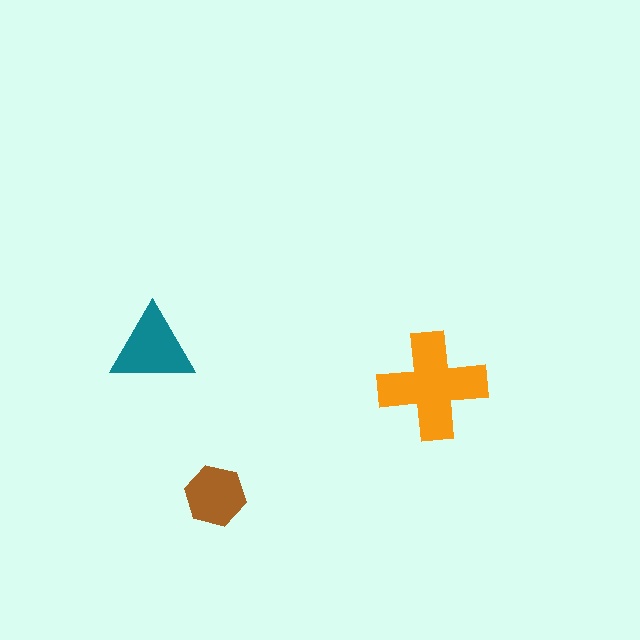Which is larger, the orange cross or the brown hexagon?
The orange cross.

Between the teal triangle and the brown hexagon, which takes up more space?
The teal triangle.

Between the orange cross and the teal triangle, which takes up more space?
The orange cross.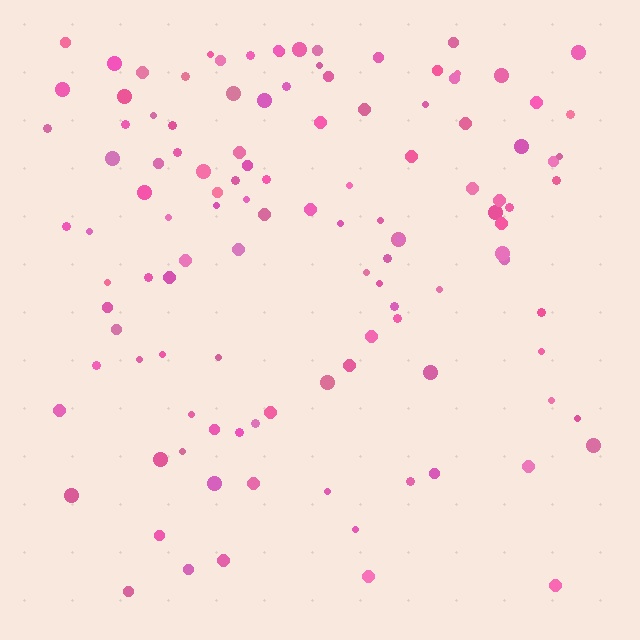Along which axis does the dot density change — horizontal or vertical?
Vertical.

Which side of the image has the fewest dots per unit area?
The bottom.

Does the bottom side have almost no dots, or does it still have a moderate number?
Still a moderate number, just noticeably fewer than the top.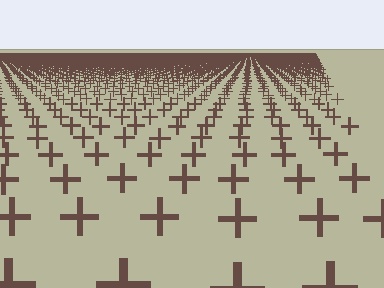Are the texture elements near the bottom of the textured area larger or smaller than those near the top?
Larger. Near the bottom, elements are closer to the viewer and appear at a bigger on-screen size.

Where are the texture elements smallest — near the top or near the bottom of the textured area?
Near the top.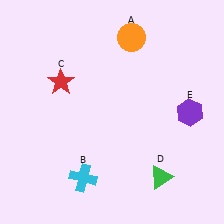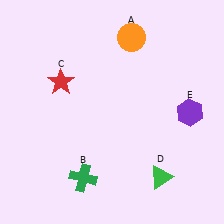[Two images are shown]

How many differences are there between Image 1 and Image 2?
There is 1 difference between the two images.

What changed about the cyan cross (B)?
In Image 1, B is cyan. In Image 2, it changed to green.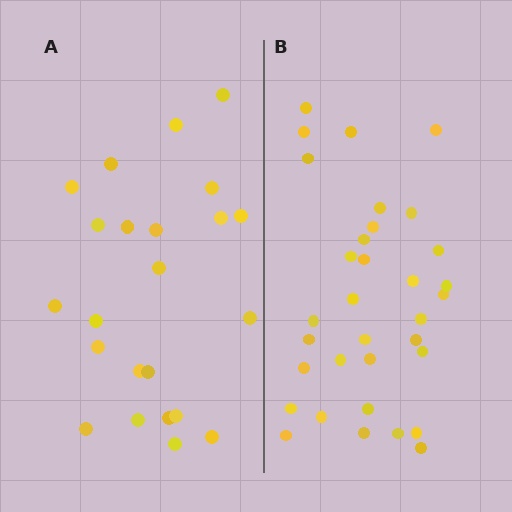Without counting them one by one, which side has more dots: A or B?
Region B (the right region) has more dots.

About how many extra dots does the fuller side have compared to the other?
Region B has roughly 10 or so more dots than region A.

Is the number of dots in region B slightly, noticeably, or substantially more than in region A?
Region B has noticeably more, but not dramatically so. The ratio is roughly 1.4 to 1.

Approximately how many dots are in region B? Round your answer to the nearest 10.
About 30 dots. (The exact count is 33, which rounds to 30.)